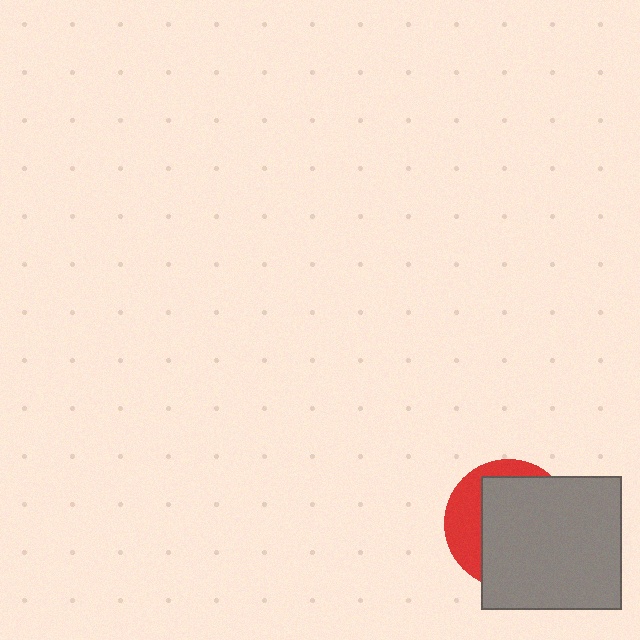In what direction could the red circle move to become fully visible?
The red circle could move left. That would shift it out from behind the gray rectangle entirely.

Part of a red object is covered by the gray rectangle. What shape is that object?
It is a circle.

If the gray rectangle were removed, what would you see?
You would see the complete red circle.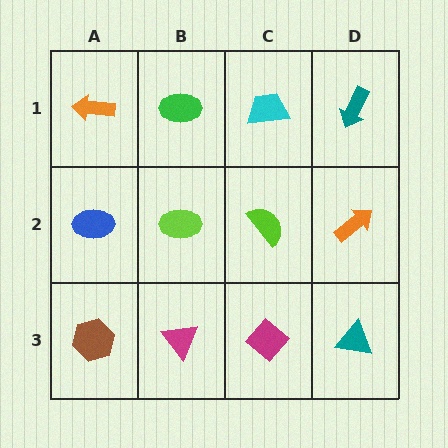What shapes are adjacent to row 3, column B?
A lime ellipse (row 2, column B), a brown hexagon (row 3, column A), a magenta diamond (row 3, column C).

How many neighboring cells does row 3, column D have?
2.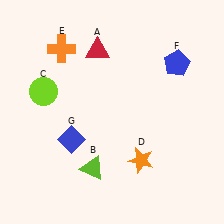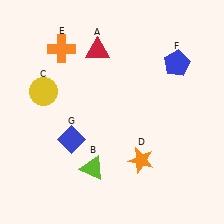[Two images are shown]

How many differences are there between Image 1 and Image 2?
There is 1 difference between the two images.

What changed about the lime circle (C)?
In Image 1, C is lime. In Image 2, it changed to yellow.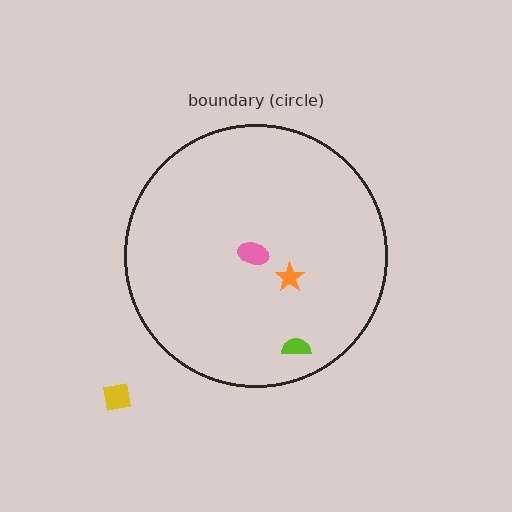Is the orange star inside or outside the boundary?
Inside.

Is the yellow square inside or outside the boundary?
Outside.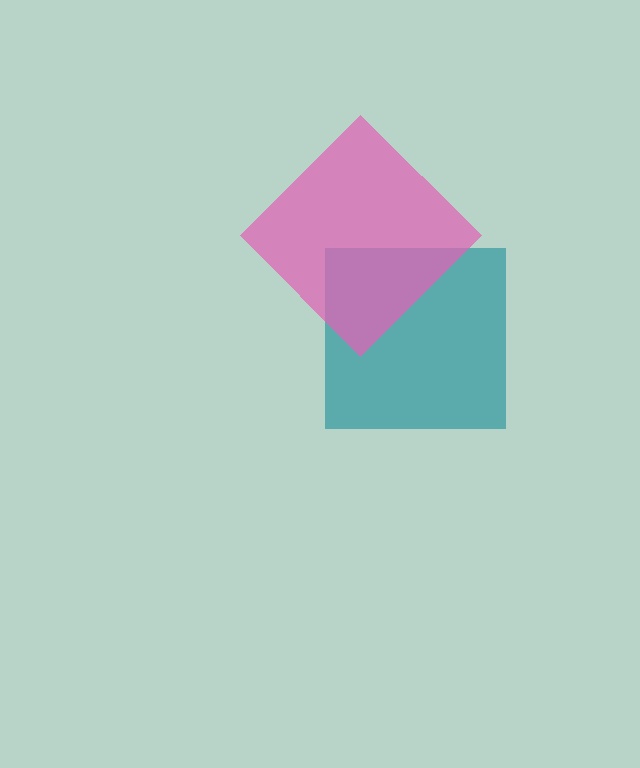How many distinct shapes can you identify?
There are 2 distinct shapes: a teal square, a pink diamond.